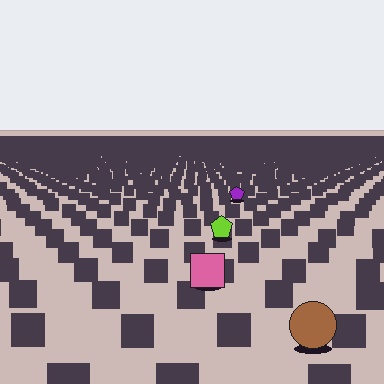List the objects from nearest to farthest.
From nearest to farthest: the brown circle, the pink square, the lime pentagon, the purple pentagon.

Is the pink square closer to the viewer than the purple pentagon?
Yes. The pink square is closer — you can tell from the texture gradient: the ground texture is coarser near it.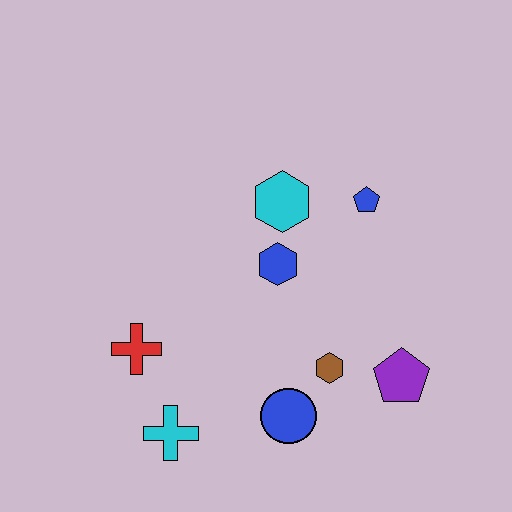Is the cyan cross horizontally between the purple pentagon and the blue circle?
No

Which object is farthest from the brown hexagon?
The red cross is farthest from the brown hexagon.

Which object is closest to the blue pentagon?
The cyan hexagon is closest to the blue pentagon.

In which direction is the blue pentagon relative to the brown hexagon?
The blue pentagon is above the brown hexagon.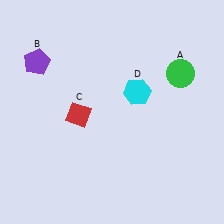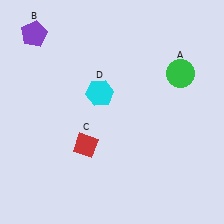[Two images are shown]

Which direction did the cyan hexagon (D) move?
The cyan hexagon (D) moved left.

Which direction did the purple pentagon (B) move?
The purple pentagon (B) moved up.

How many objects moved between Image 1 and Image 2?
3 objects moved between the two images.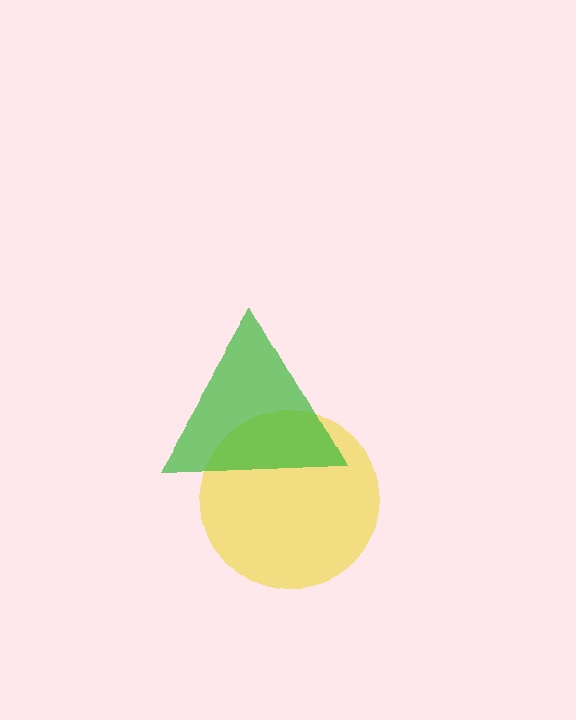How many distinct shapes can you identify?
There are 2 distinct shapes: a yellow circle, a green triangle.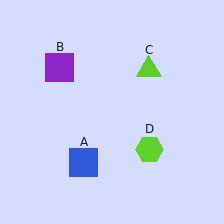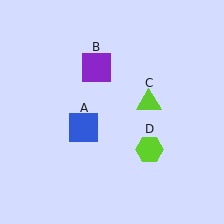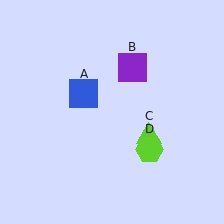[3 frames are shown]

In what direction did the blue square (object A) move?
The blue square (object A) moved up.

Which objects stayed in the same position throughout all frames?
Lime hexagon (object D) remained stationary.